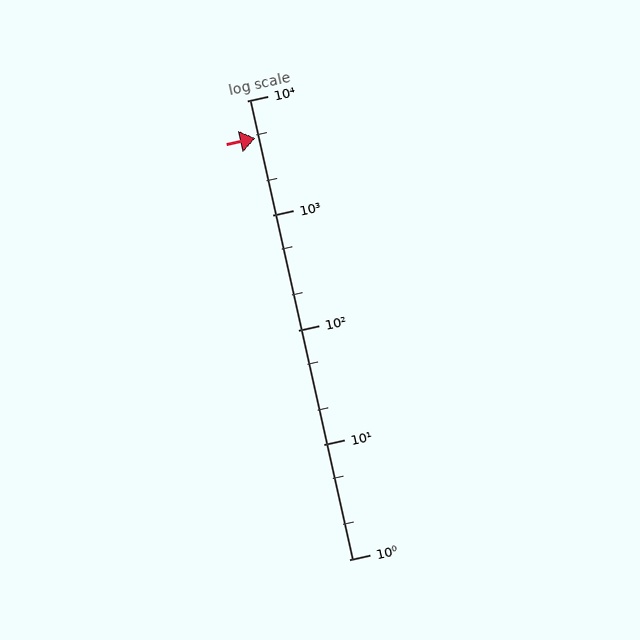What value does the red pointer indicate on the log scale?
The pointer indicates approximately 4700.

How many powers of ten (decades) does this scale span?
The scale spans 4 decades, from 1 to 10000.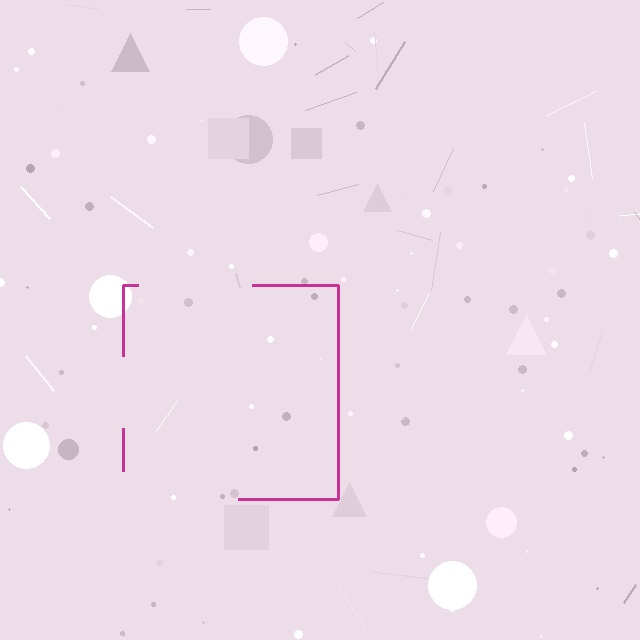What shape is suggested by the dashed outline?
The dashed outline suggests a square.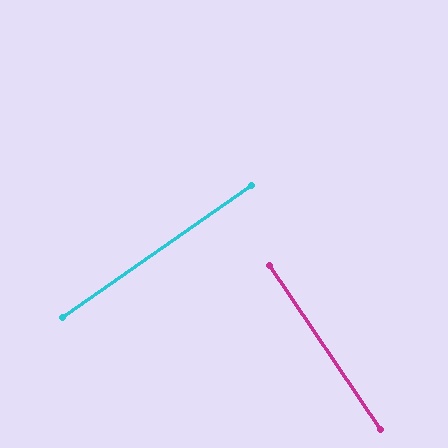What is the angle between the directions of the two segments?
Approximately 89 degrees.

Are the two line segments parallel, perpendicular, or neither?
Perpendicular — they meet at approximately 89°.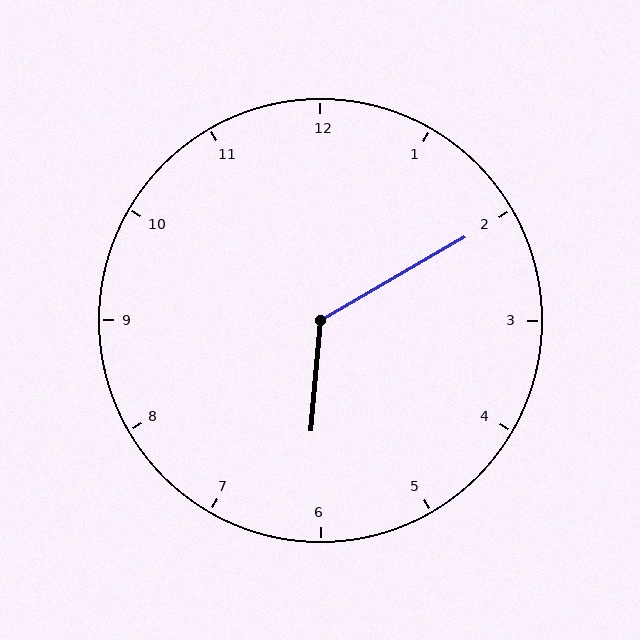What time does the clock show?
6:10.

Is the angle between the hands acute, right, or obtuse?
It is obtuse.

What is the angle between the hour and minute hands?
Approximately 125 degrees.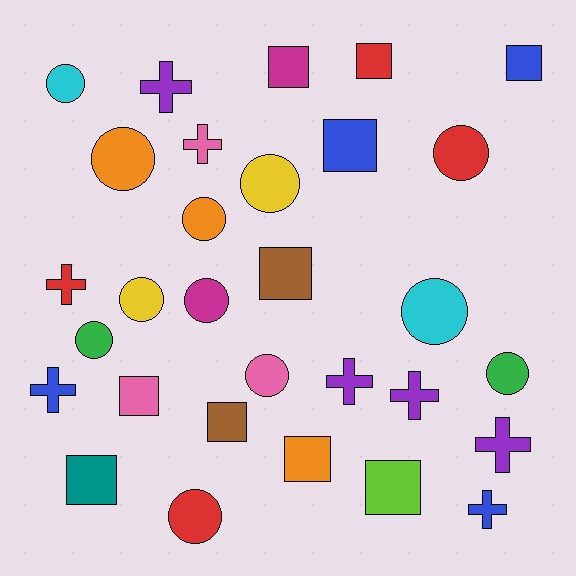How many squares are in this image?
There are 10 squares.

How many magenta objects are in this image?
There are 2 magenta objects.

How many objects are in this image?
There are 30 objects.